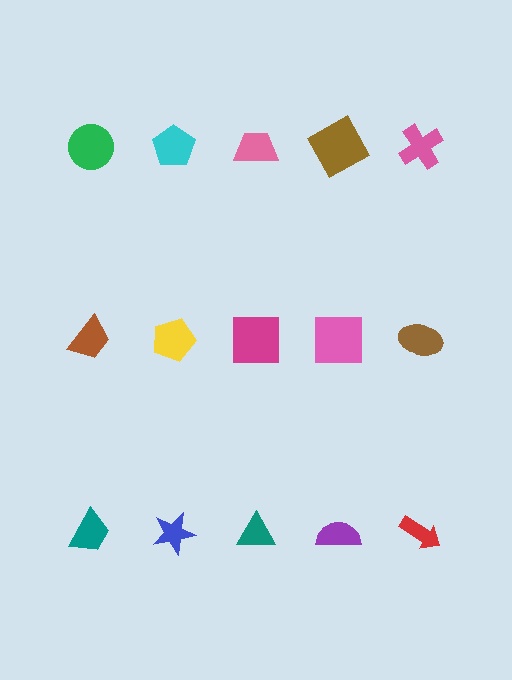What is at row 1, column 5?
A pink cross.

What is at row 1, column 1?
A green circle.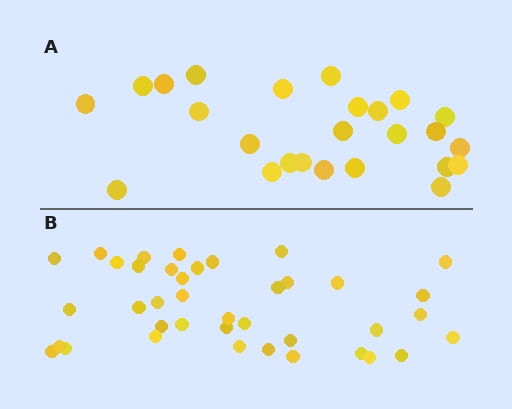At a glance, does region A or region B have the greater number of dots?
Region B (the bottom region) has more dots.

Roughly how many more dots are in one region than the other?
Region B has approximately 15 more dots than region A.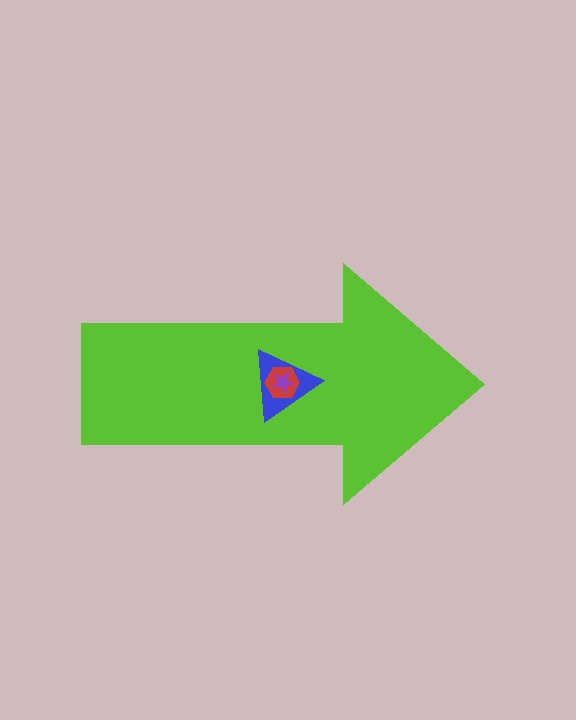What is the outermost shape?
The lime arrow.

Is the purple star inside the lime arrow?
Yes.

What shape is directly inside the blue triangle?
The red hexagon.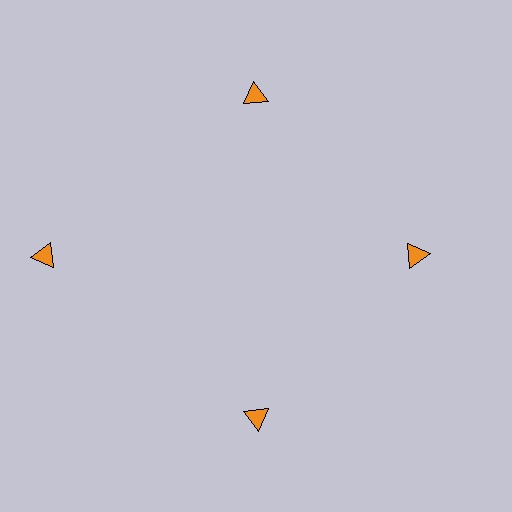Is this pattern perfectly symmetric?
No. The 4 orange triangles are arranged in a ring, but one element near the 9 o'clock position is pushed outward from the center, breaking the 4-fold rotational symmetry.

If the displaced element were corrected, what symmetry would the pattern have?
It would have 4-fold rotational symmetry — the pattern would map onto itself every 90 degrees.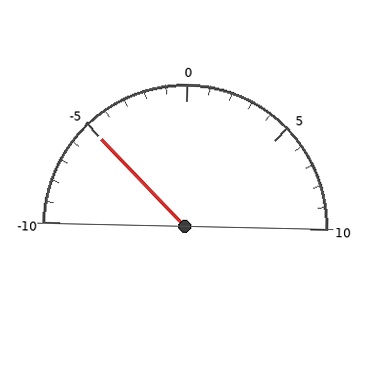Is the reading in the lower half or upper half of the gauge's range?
The reading is in the lower half of the range (-10 to 10).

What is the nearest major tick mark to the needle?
The nearest major tick mark is -5.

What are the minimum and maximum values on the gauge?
The gauge ranges from -10 to 10.